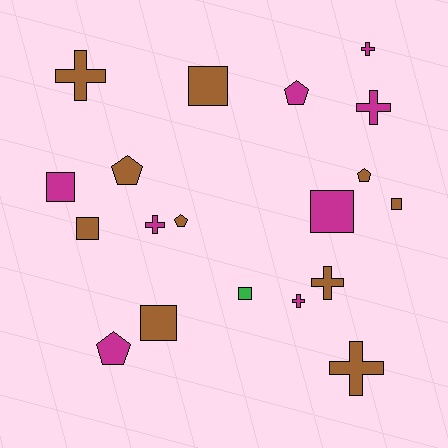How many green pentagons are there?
There are no green pentagons.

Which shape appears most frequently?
Cross, with 7 objects.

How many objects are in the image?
There are 19 objects.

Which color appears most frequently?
Brown, with 10 objects.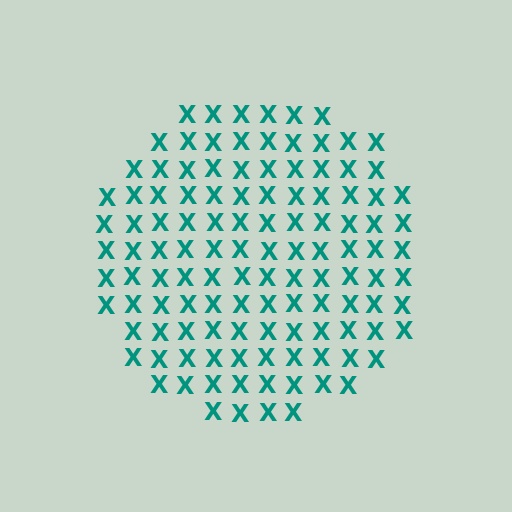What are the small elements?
The small elements are letter X's.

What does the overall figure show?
The overall figure shows a circle.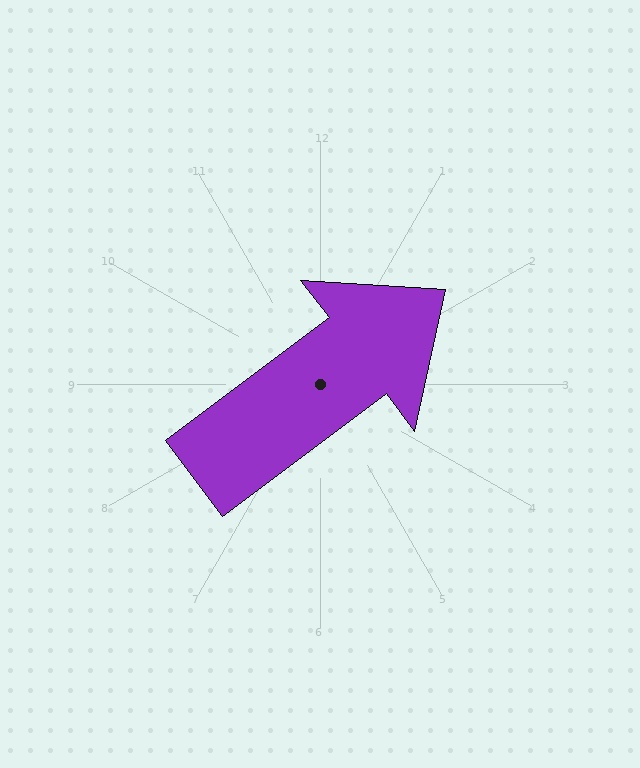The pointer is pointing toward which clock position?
Roughly 2 o'clock.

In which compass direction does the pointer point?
Northeast.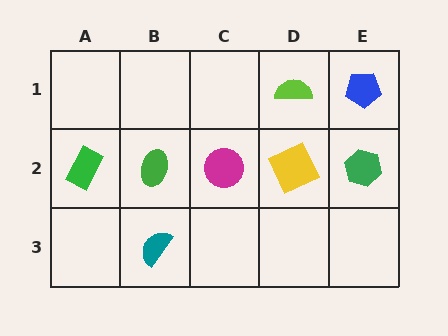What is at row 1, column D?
A lime semicircle.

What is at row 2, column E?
A green hexagon.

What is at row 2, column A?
A green rectangle.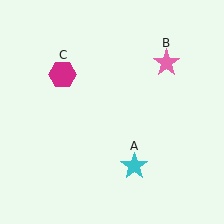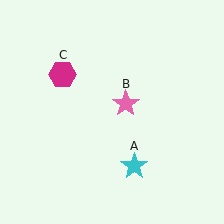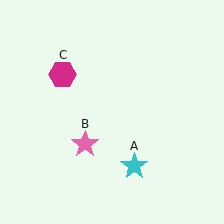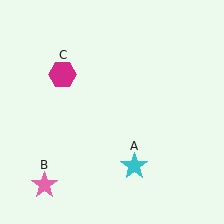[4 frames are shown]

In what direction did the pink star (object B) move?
The pink star (object B) moved down and to the left.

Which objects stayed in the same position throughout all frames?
Cyan star (object A) and magenta hexagon (object C) remained stationary.